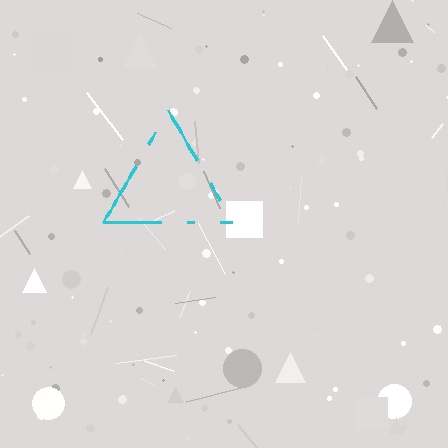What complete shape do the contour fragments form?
The contour fragments form a triangle.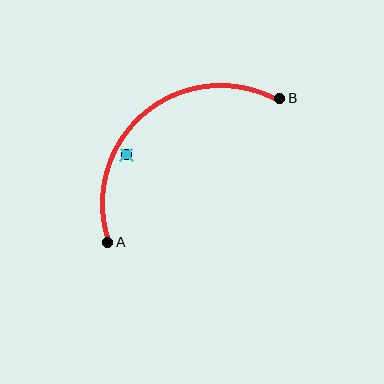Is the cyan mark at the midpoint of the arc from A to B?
No — the cyan mark does not lie on the arc at all. It sits slightly inside the curve.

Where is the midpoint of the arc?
The arc midpoint is the point on the curve farthest from the straight line joining A and B. It sits above and to the left of that line.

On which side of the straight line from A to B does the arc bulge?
The arc bulges above and to the left of the straight line connecting A and B.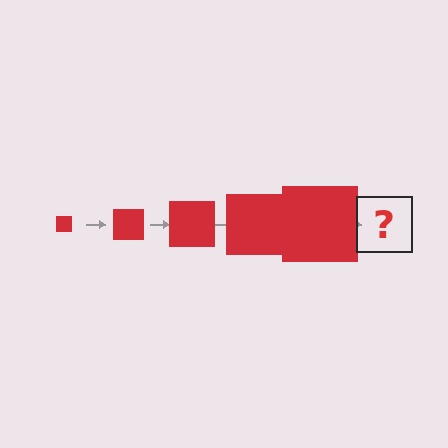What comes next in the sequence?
The next element should be a red square, larger than the previous one.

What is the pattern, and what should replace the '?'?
The pattern is that the square gets progressively larger each step. The '?' should be a red square, larger than the previous one.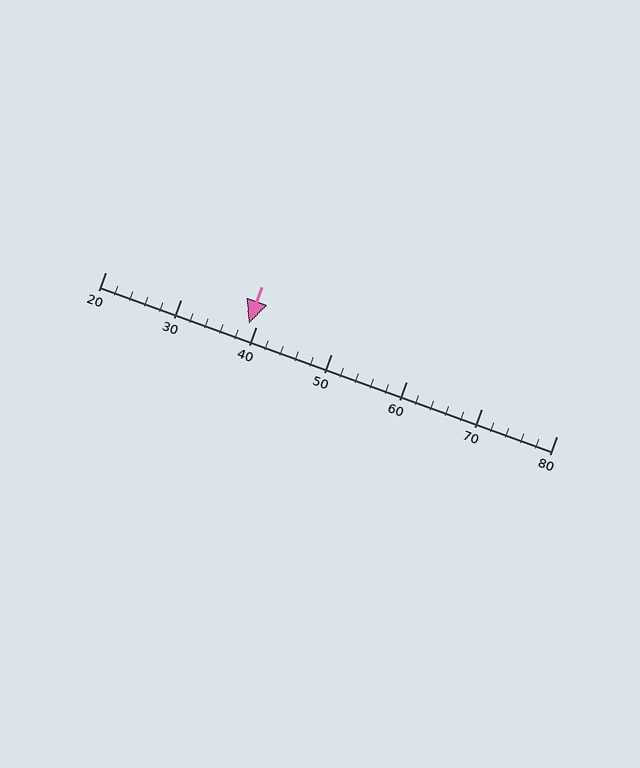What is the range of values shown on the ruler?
The ruler shows values from 20 to 80.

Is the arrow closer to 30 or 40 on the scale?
The arrow is closer to 40.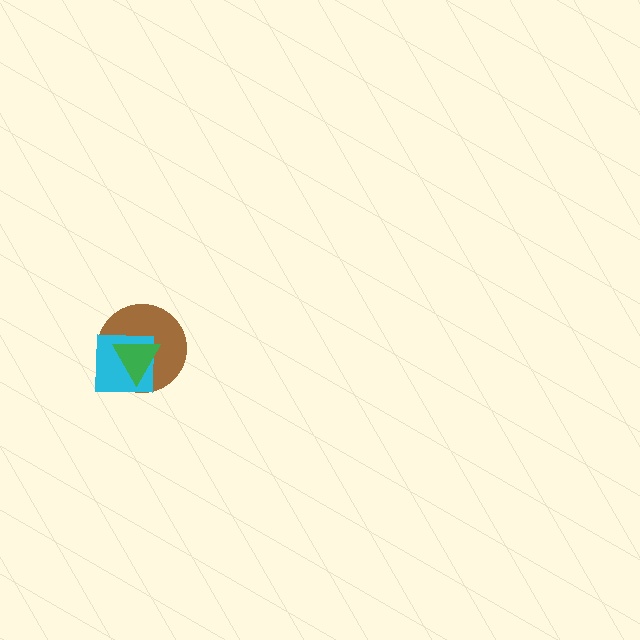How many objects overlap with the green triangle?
2 objects overlap with the green triangle.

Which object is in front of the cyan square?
The green triangle is in front of the cyan square.